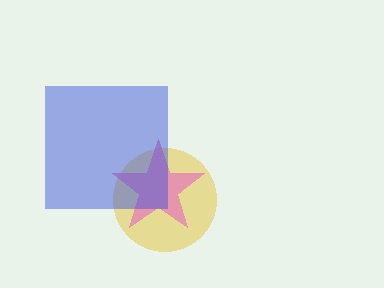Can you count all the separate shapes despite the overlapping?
Yes, there are 3 separate shapes.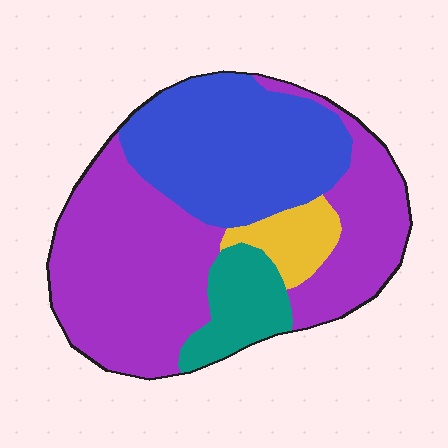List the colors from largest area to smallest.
From largest to smallest: purple, blue, teal, yellow.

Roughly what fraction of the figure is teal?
Teal takes up about one tenth (1/10) of the figure.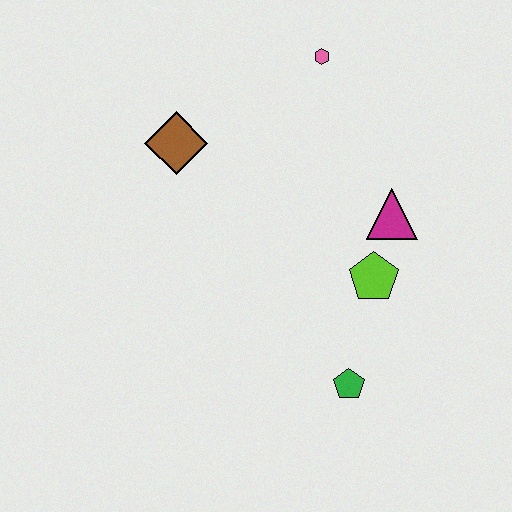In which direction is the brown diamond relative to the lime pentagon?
The brown diamond is to the left of the lime pentagon.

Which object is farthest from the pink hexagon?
The green pentagon is farthest from the pink hexagon.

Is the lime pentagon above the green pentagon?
Yes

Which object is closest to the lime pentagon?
The magenta triangle is closest to the lime pentagon.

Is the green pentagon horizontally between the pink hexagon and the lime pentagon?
Yes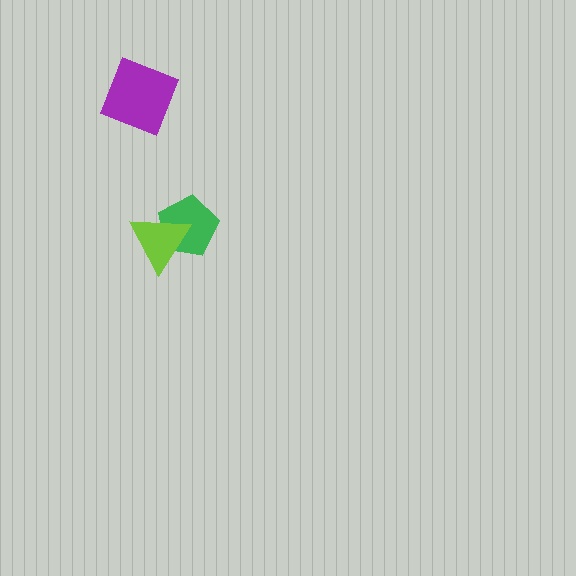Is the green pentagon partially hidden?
Yes, it is partially covered by another shape.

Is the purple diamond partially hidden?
No, no other shape covers it.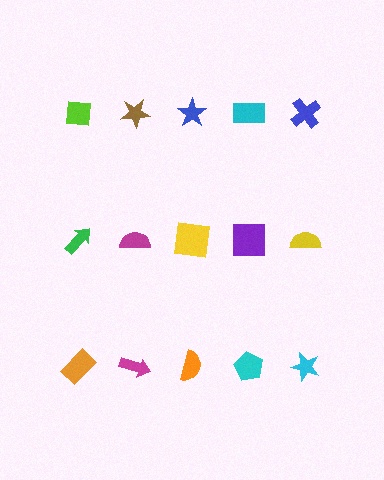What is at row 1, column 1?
A lime square.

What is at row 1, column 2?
A brown star.